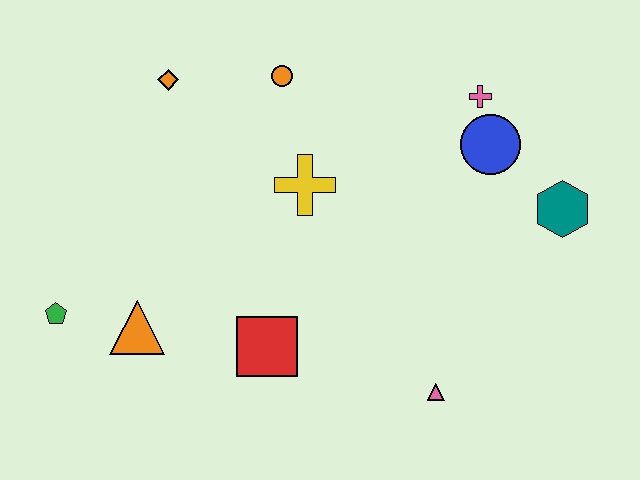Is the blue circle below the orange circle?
Yes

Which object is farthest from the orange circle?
The pink triangle is farthest from the orange circle.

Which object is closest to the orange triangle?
The green pentagon is closest to the orange triangle.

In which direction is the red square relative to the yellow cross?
The red square is below the yellow cross.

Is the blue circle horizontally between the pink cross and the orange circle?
No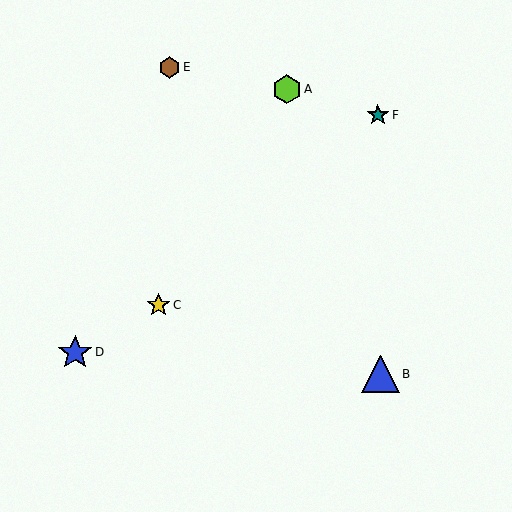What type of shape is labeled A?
Shape A is a lime hexagon.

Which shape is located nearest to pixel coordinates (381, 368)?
The blue triangle (labeled B) at (380, 374) is nearest to that location.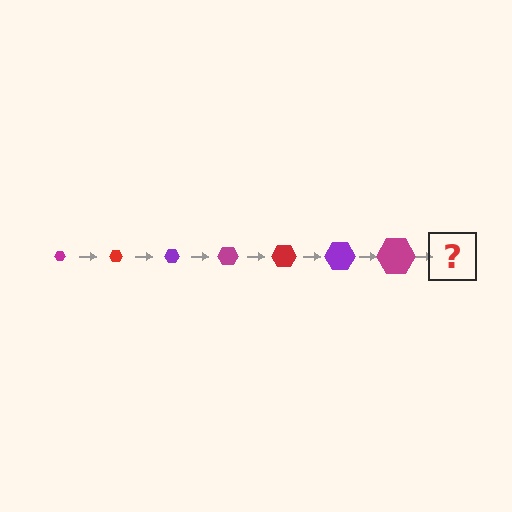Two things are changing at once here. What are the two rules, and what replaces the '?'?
The two rules are that the hexagon grows larger each step and the color cycles through magenta, red, and purple. The '?' should be a red hexagon, larger than the previous one.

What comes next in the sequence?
The next element should be a red hexagon, larger than the previous one.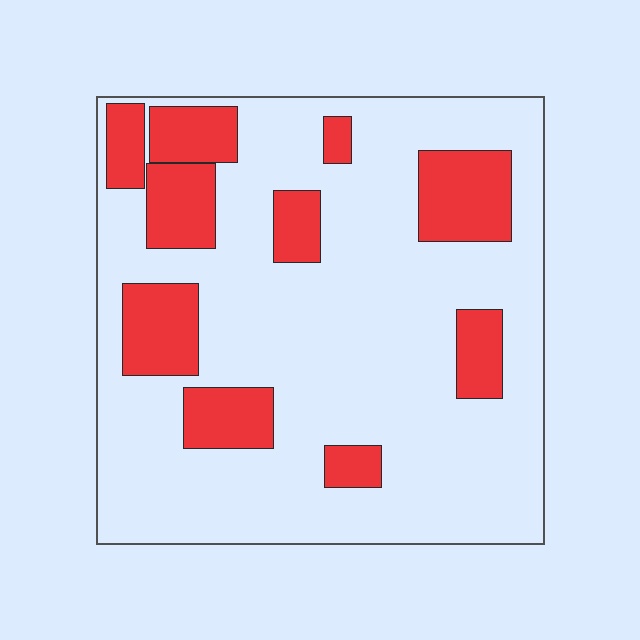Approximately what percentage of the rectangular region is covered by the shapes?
Approximately 25%.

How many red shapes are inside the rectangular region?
10.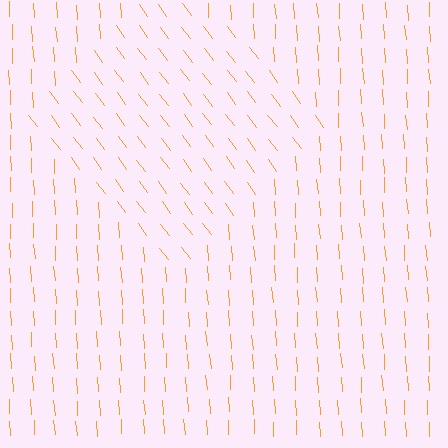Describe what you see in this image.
The image is filled with small orange line segments. A diamond region in the image has lines oriented differently from the surrounding lines, creating a visible texture boundary.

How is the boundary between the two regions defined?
The boundary is defined purely by a change in line orientation (approximately 33 degrees difference). All lines are the same color and thickness.